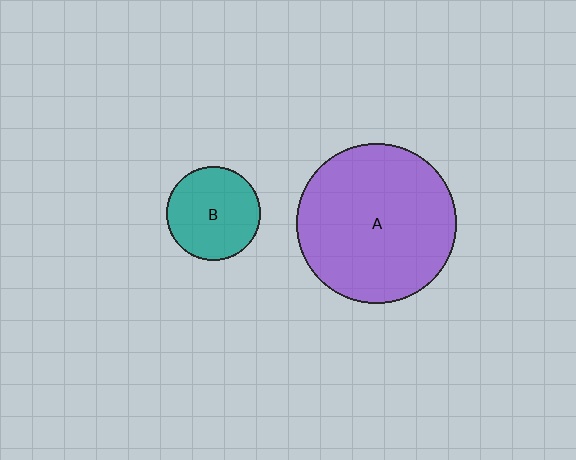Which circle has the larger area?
Circle A (purple).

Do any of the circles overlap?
No, none of the circles overlap.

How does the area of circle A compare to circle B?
Approximately 2.9 times.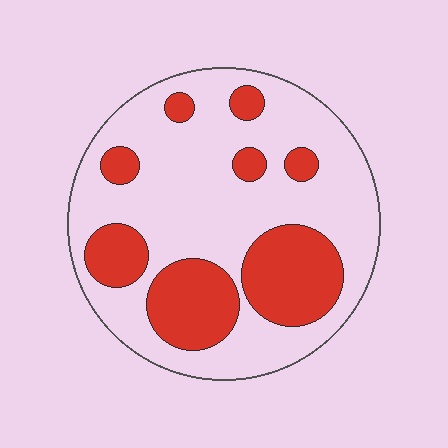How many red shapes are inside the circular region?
8.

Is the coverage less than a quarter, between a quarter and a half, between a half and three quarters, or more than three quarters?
Between a quarter and a half.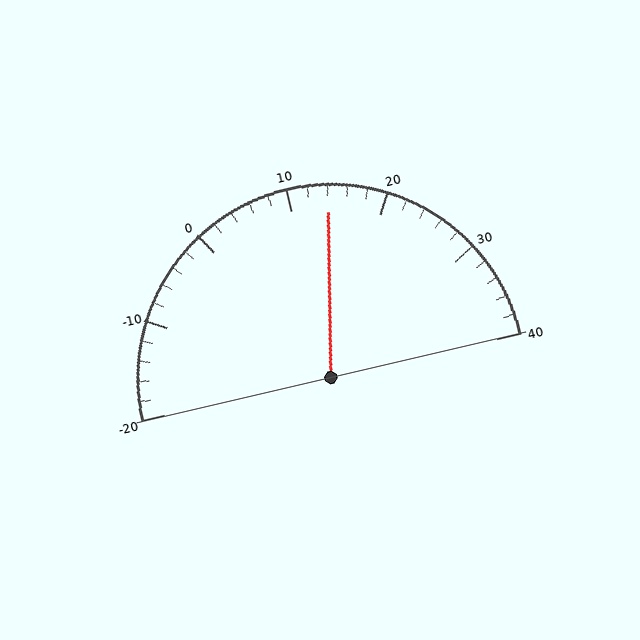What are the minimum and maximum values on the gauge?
The gauge ranges from -20 to 40.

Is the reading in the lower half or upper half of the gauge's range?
The reading is in the upper half of the range (-20 to 40).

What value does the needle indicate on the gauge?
The needle indicates approximately 14.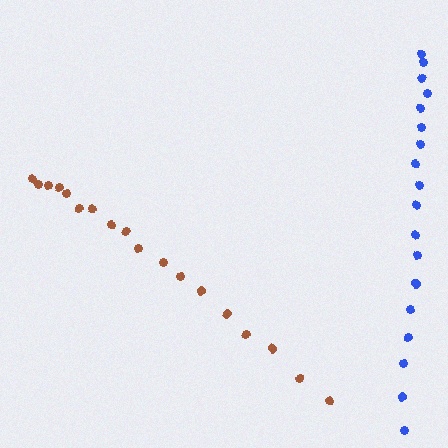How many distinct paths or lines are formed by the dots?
There are 2 distinct paths.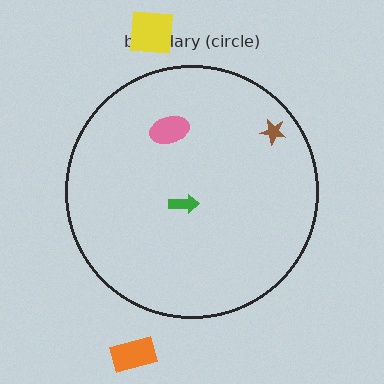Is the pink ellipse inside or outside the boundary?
Inside.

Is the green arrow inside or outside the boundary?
Inside.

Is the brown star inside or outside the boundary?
Inside.